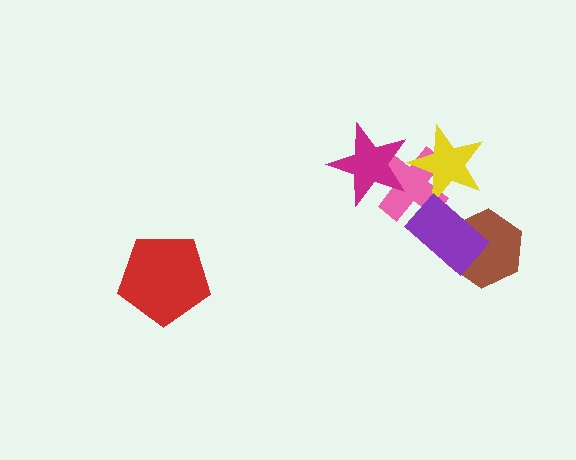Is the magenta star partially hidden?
No, no other shape covers it.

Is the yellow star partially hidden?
Yes, it is partially covered by another shape.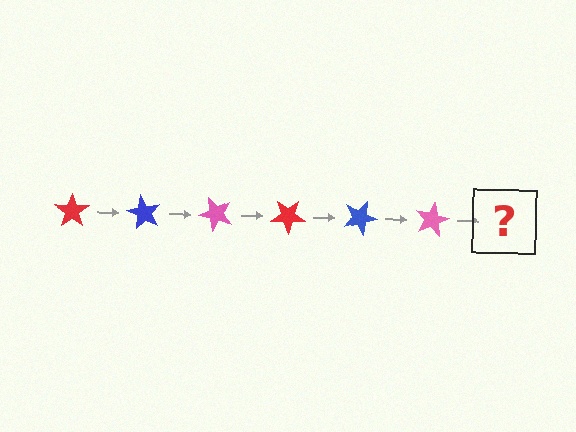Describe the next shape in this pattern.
It should be a red star, rotated 360 degrees from the start.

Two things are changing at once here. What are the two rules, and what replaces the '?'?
The two rules are that it rotates 60 degrees each step and the color cycles through red, blue, and pink. The '?' should be a red star, rotated 360 degrees from the start.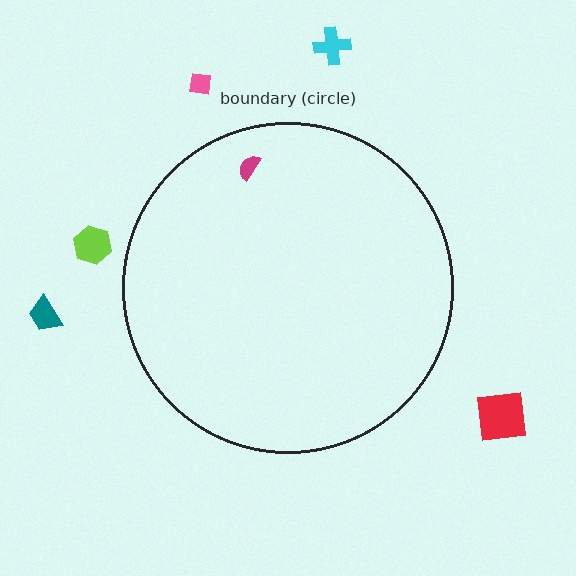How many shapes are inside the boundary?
1 inside, 5 outside.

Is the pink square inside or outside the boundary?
Outside.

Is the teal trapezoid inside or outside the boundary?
Outside.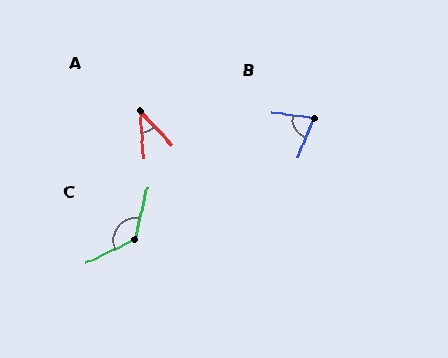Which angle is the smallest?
A, at approximately 39 degrees.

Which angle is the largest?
C, at approximately 130 degrees.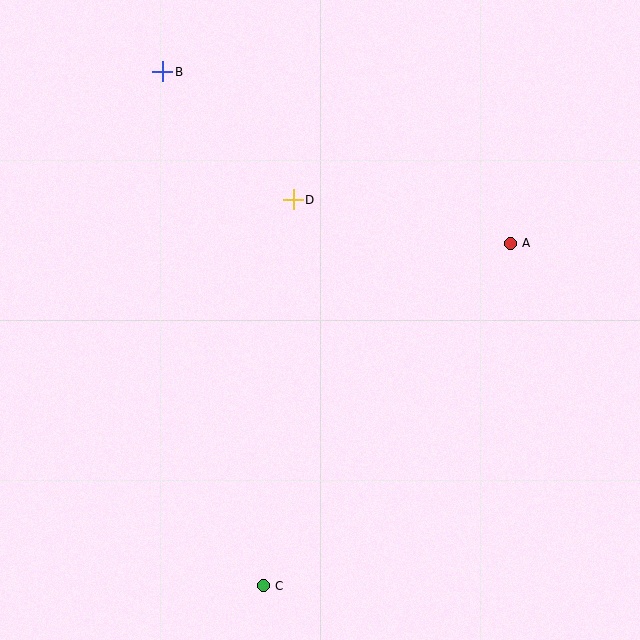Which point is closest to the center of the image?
Point D at (293, 200) is closest to the center.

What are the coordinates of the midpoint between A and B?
The midpoint between A and B is at (337, 158).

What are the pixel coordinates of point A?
Point A is at (510, 243).